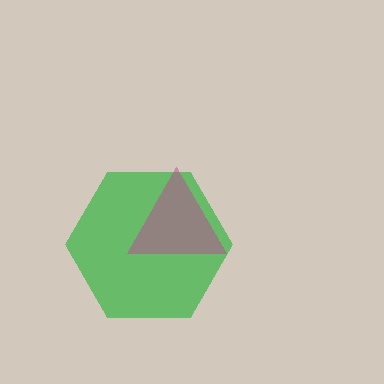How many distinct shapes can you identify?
There are 2 distinct shapes: a green hexagon, a magenta triangle.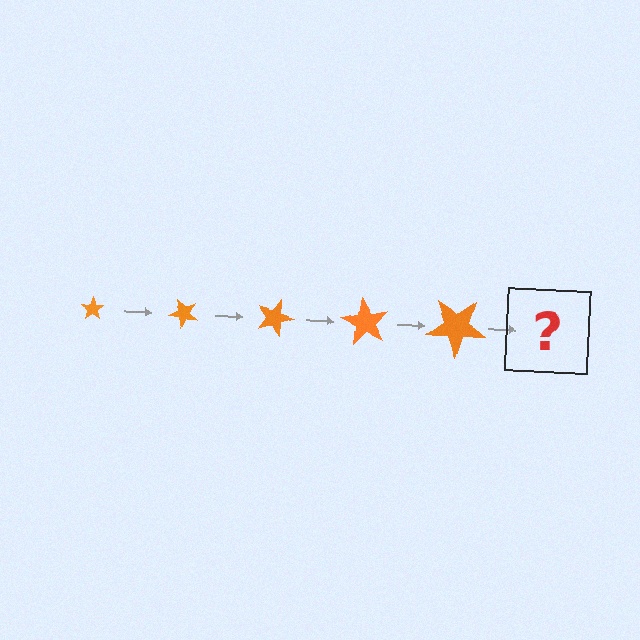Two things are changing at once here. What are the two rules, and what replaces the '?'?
The two rules are that the star grows larger each step and it rotates 45 degrees each step. The '?' should be a star, larger than the previous one and rotated 225 degrees from the start.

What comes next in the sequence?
The next element should be a star, larger than the previous one and rotated 225 degrees from the start.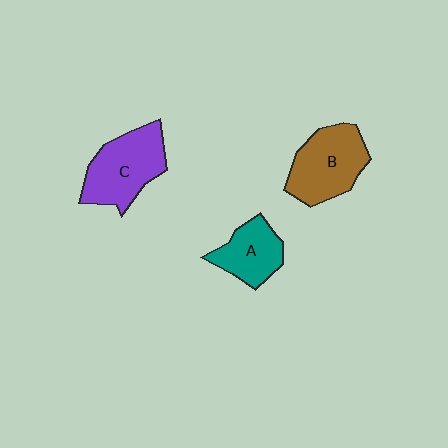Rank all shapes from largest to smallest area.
From largest to smallest: C (purple), B (brown), A (teal).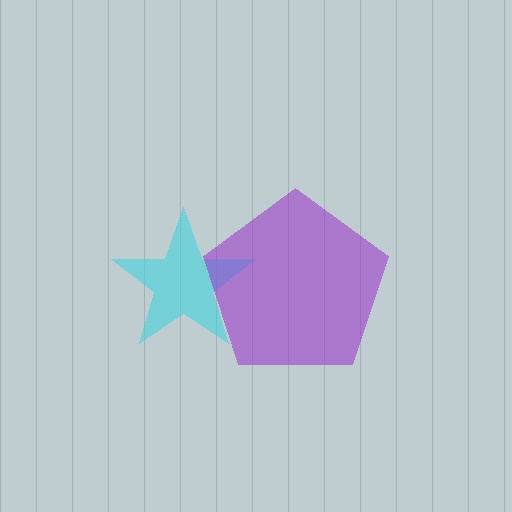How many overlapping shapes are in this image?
There are 2 overlapping shapes in the image.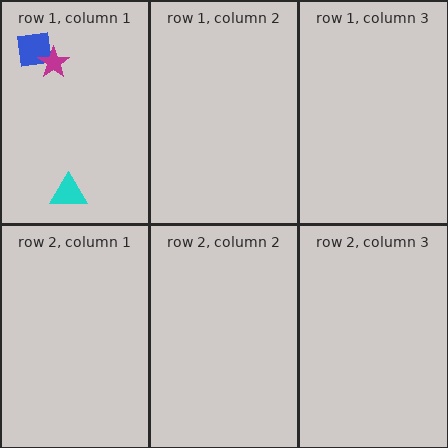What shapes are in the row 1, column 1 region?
The cyan triangle, the blue square, the magenta star.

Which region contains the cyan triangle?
The row 1, column 1 region.